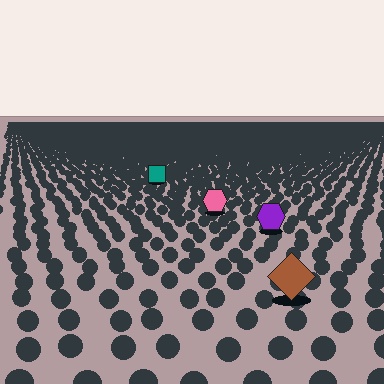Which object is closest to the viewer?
The brown diamond is closest. The texture marks near it are larger and more spread out.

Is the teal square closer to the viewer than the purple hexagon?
No. The purple hexagon is closer — you can tell from the texture gradient: the ground texture is coarser near it.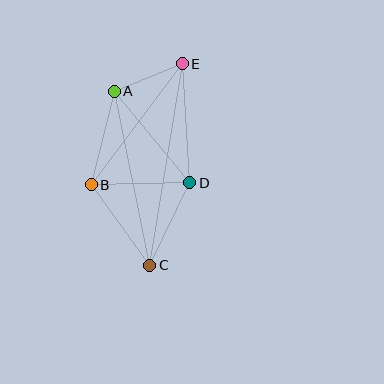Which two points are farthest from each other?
Points C and E are farthest from each other.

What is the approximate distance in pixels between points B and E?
The distance between B and E is approximately 151 pixels.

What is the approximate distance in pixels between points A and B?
The distance between A and B is approximately 97 pixels.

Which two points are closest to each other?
Points A and E are closest to each other.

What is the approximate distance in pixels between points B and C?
The distance between B and C is approximately 99 pixels.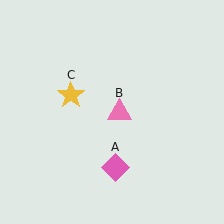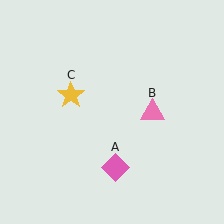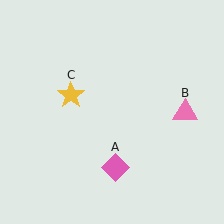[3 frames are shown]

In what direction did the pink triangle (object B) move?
The pink triangle (object B) moved right.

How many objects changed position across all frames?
1 object changed position: pink triangle (object B).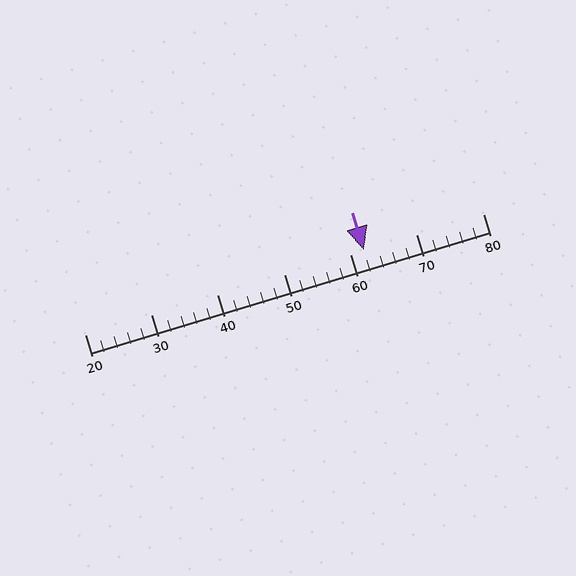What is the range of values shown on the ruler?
The ruler shows values from 20 to 80.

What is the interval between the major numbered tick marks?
The major tick marks are spaced 10 units apart.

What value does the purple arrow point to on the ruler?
The purple arrow points to approximately 62.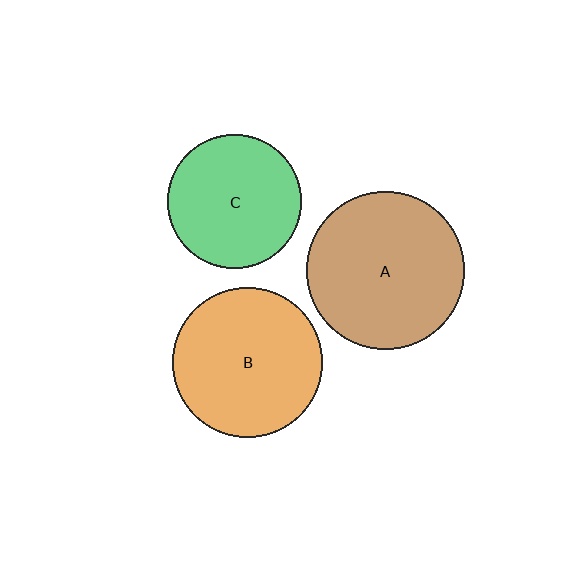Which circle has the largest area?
Circle A (brown).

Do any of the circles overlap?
No, none of the circles overlap.